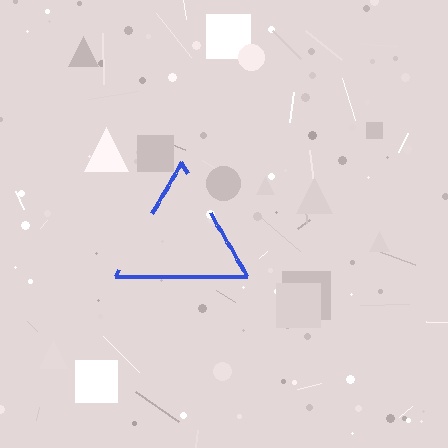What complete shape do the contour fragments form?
The contour fragments form a triangle.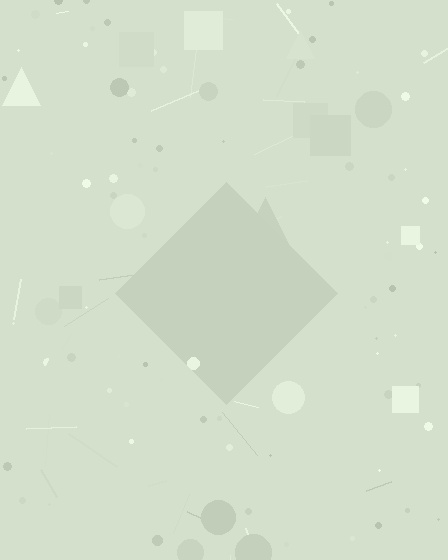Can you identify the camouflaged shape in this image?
The camouflaged shape is a diamond.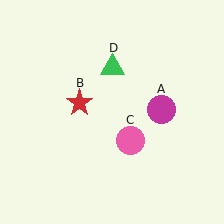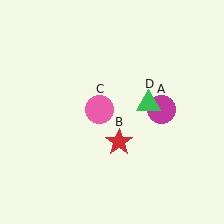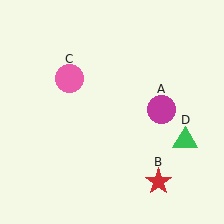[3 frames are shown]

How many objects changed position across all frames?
3 objects changed position: red star (object B), pink circle (object C), green triangle (object D).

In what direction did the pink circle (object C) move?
The pink circle (object C) moved up and to the left.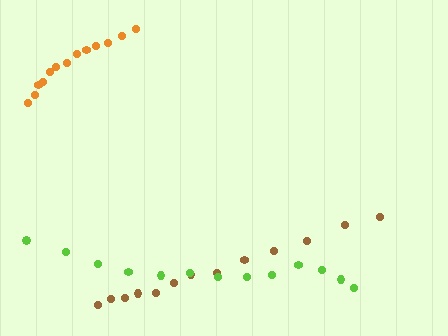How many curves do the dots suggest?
There are 3 distinct paths.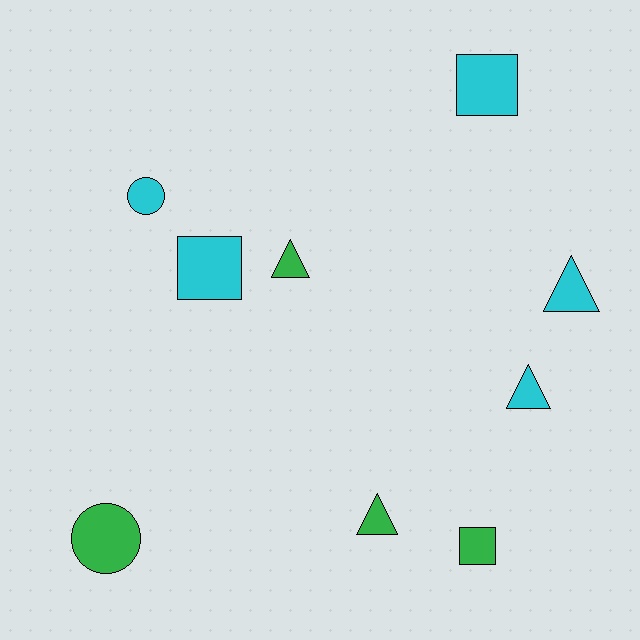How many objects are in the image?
There are 9 objects.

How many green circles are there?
There is 1 green circle.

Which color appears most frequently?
Cyan, with 5 objects.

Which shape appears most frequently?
Triangle, with 4 objects.